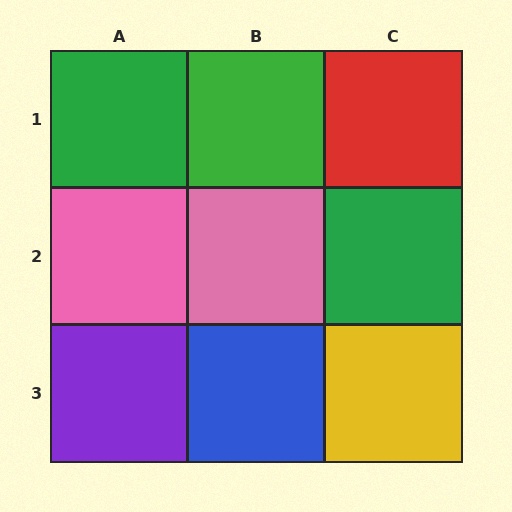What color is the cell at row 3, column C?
Yellow.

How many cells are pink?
2 cells are pink.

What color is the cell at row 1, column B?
Green.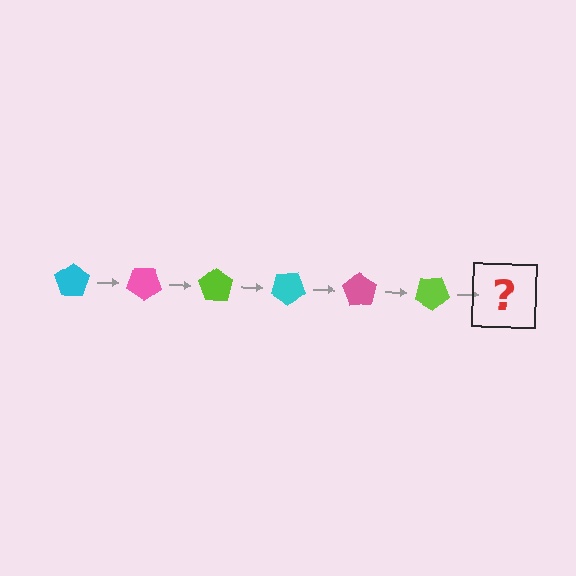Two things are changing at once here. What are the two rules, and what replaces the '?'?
The two rules are that it rotates 35 degrees each step and the color cycles through cyan, pink, and lime. The '?' should be a cyan pentagon, rotated 210 degrees from the start.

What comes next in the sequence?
The next element should be a cyan pentagon, rotated 210 degrees from the start.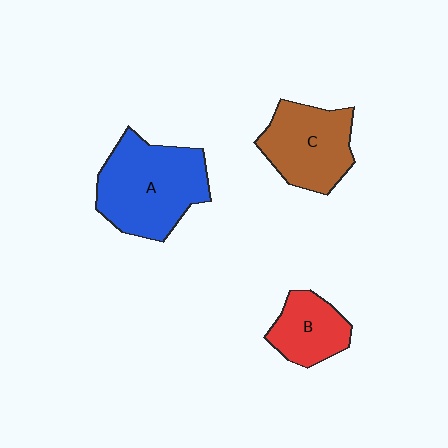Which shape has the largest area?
Shape A (blue).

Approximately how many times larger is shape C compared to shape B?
Approximately 1.5 times.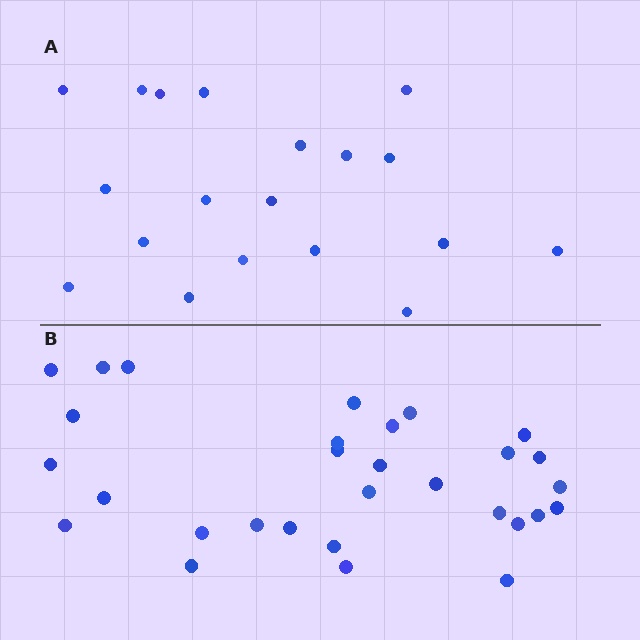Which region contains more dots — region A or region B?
Region B (the bottom region) has more dots.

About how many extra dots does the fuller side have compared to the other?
Region B has roughly 12 or so more dots than region A.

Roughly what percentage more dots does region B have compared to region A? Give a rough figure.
About 60% more.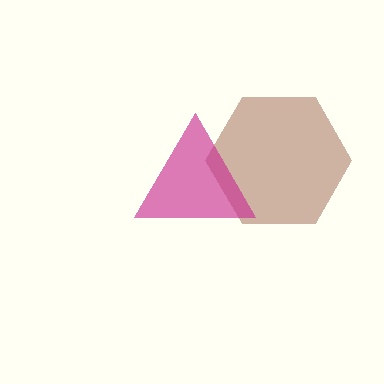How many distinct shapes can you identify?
There are 2 distinct shapes: a brown hexagon, a magenta triangle.